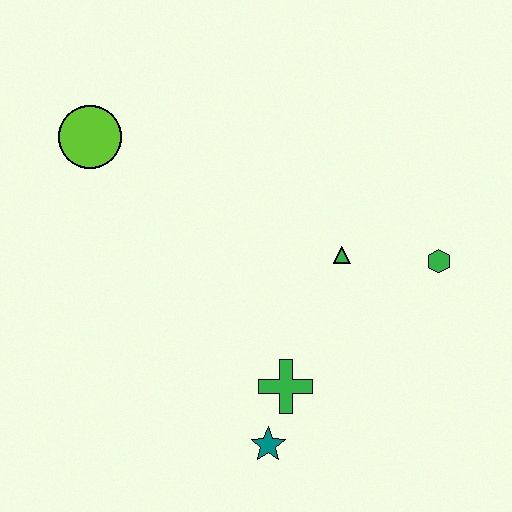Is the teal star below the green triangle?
Yes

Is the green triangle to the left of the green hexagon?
Yes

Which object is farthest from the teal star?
The lime circle is farthest from the teal star.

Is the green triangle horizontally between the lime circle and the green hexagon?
Yes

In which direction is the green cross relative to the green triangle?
The green cross is below the green triangle.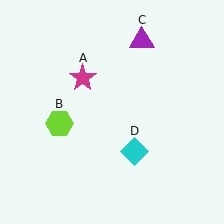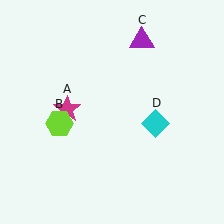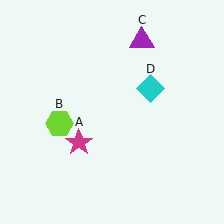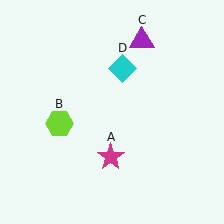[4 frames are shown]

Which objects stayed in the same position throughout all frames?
Lime hexagon (object B) and purple triangle (object C) remained stationary.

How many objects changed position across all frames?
2 objects changed position: magenta star (object A), cyan diamond (object D).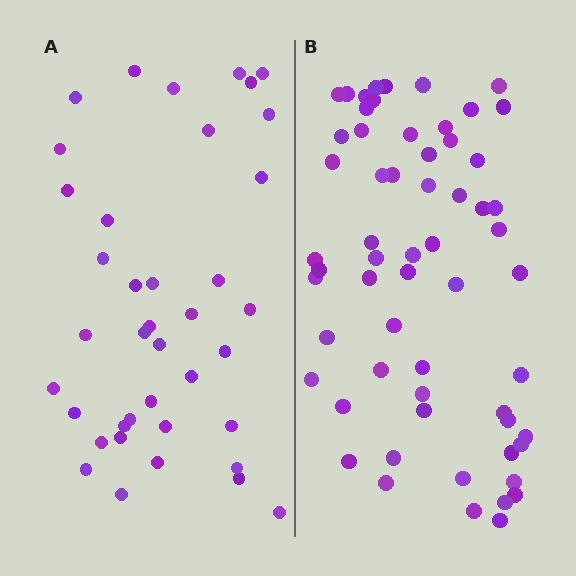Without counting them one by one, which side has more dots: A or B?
Region B (the right region) has more dots.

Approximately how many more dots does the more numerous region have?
Region B has approximately 20 more dots than region A.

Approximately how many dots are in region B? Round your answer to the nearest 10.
About 60 dots.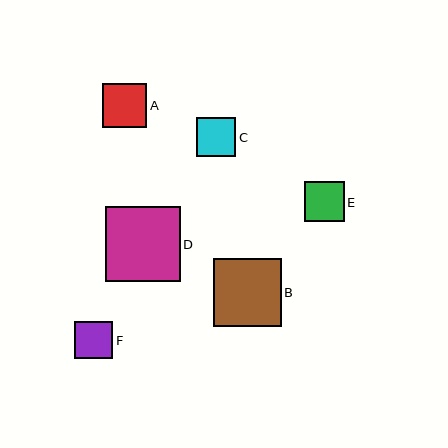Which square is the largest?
Square D is the largest with a size of approximately 75 pixels.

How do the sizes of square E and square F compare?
Square E and square F are approximately the same size.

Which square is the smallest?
Square F is the smallest with a size of approximately 38 pixels.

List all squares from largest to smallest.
From largest to smallest: D, B, A, E, C, F.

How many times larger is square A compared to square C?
Square A is approximately 1.1 times the size of square C.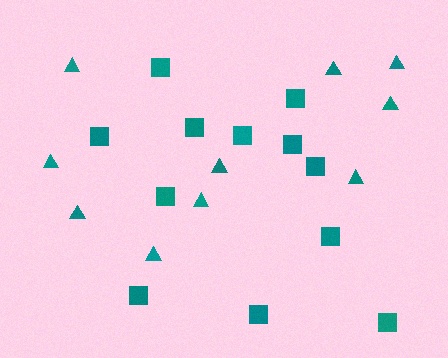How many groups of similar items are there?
There are 2 groups: one group of triangles (10) and one group of squares (12).